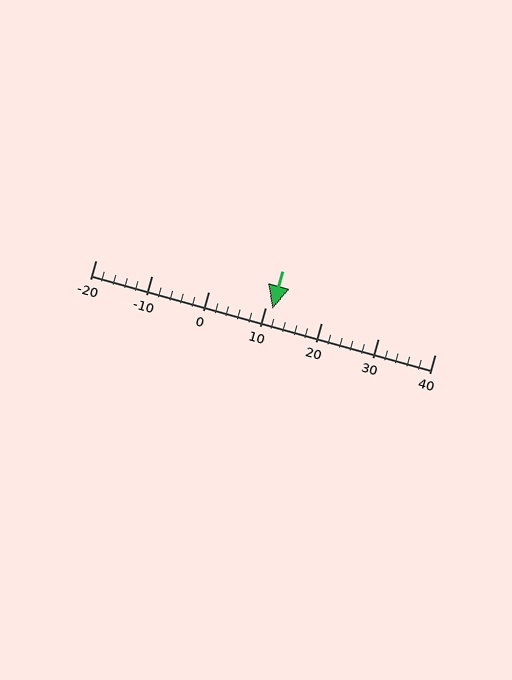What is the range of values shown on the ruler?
The ruler shows values from -20 to 40.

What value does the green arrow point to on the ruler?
The green arrow points to approximately 11.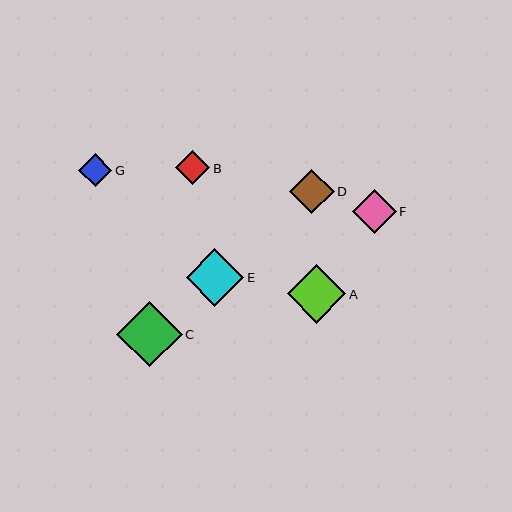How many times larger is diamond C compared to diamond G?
Diamond C is approximately 2.0 times the size of diamond G.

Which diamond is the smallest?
Diamond G is the smallest with a size of approximately 33 pixels.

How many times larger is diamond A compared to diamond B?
Diamond A is approximately 1.7 times the size of diamond B.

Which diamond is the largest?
Diamond C is the largest with a size of approximately 65 pixels.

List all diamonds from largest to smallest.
From largest to smallest: C, A, E, D, F, B, G.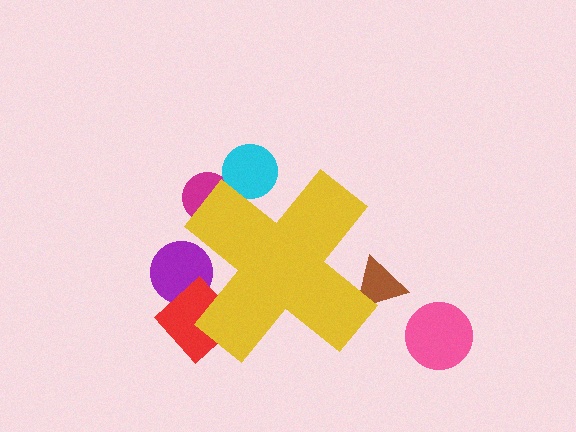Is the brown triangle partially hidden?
Yes, the brown triangle is partially hidden behind the yellow cross.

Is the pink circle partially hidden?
No, the pink circle is fully visible.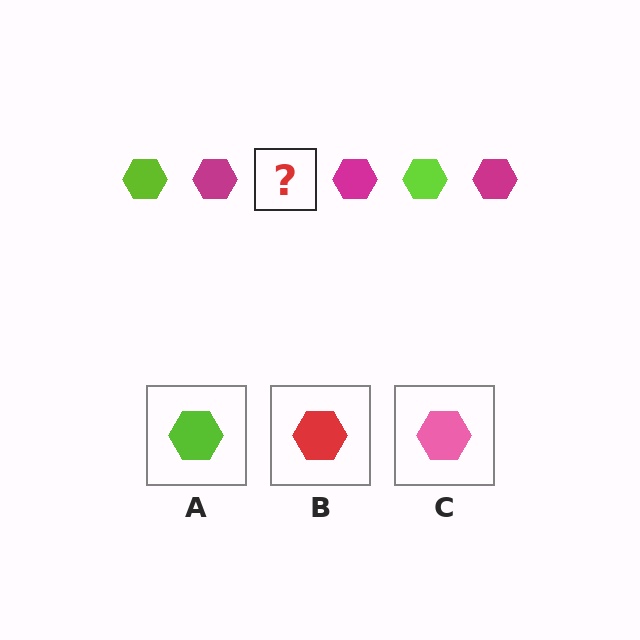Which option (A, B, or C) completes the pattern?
A.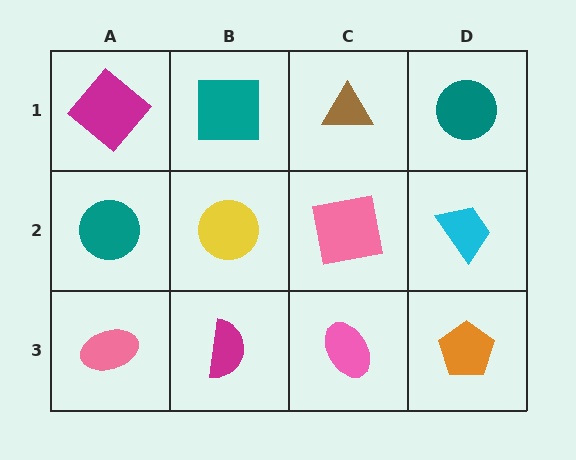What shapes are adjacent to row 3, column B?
A yellow circle (row 2, column B), a pink ellipse (row 3, column A), a pink ellipse (row 3, column C).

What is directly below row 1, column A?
A teal circle.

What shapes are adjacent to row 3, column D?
A cyan trapezoid (row 2, column D), a pink ellipse (row 3, column C).